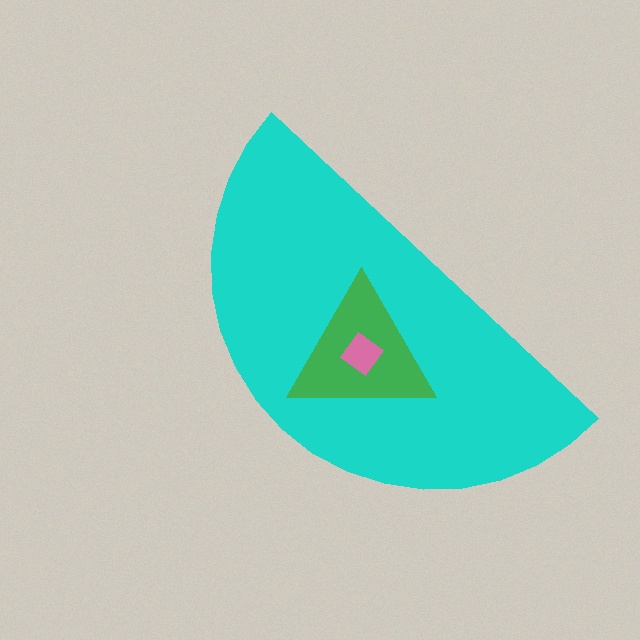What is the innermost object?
The pink diamond.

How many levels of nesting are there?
3.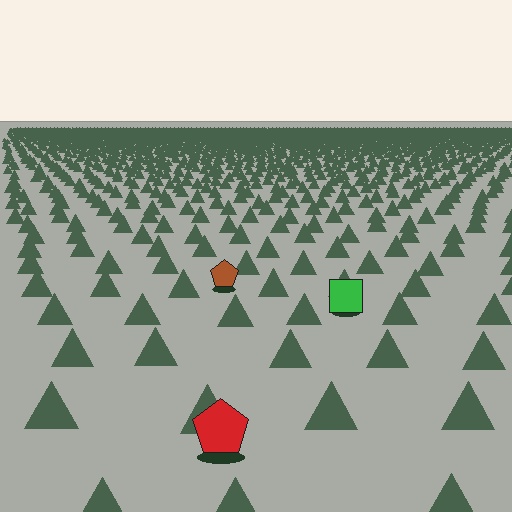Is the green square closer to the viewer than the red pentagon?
No. The red pentagon is closer — you can tell from the texture gradient: the ground texture is coarser near it.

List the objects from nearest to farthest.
From nearest to farthest: the red pentagon, the green square, the brown pentagon.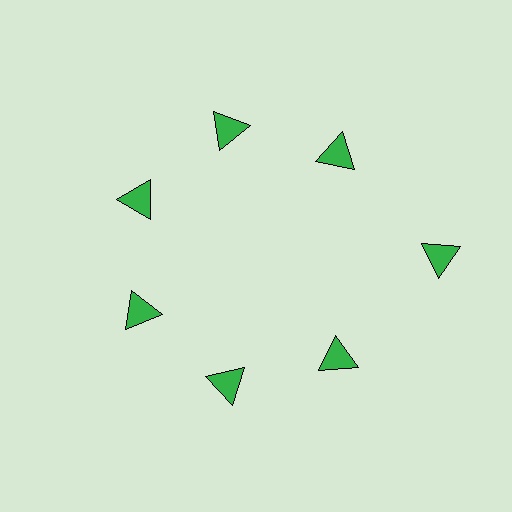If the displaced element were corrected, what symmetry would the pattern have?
It would have 7-fold rotational symmetry — the pattern would map onto itself every 51 degrees.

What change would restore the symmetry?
The symmetry would be restored by moving it inward, back onto the ring so that all 7 triangles sit at equal angles and equal distance from the center.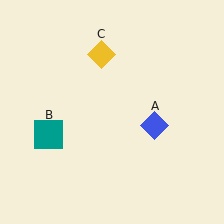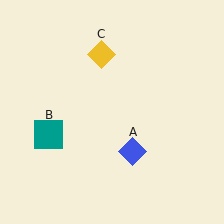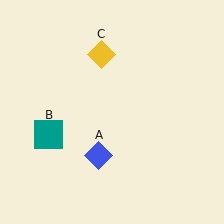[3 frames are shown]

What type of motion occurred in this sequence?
The blue diamond (object A) rotated clockwise around the center of the scene.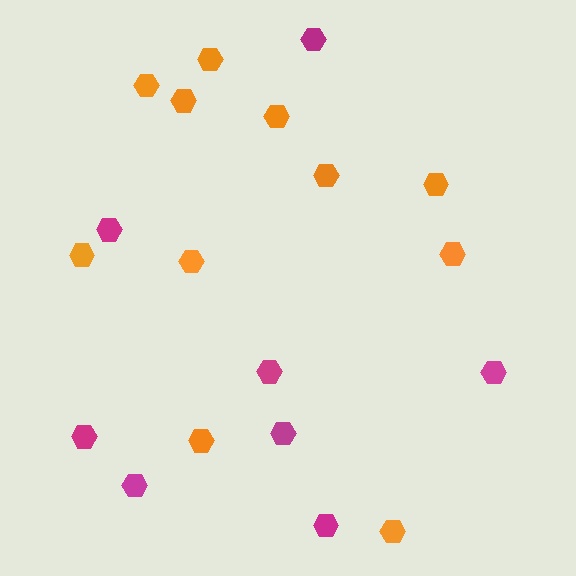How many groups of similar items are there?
There are 2 groups: one group of orange hexagons (11) and one group of magenta hexagons (8).